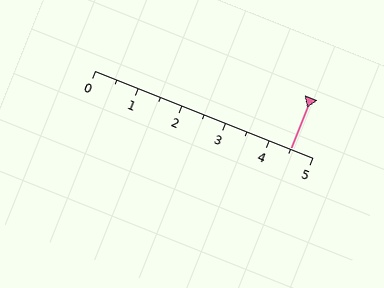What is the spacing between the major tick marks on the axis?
The major ticks are spaced 1 apart.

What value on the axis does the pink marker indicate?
The marker indicates approximately 4.5.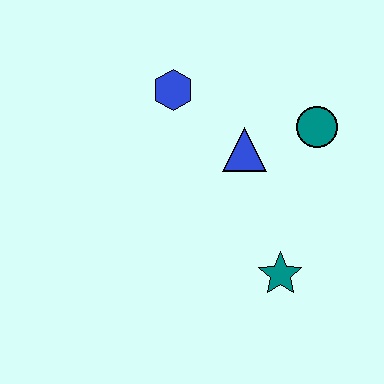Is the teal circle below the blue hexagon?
Yes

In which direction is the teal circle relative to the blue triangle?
The teal circle is to the right of the blue triangle.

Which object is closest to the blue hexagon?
The blue triangle is closest to the blue hexagon.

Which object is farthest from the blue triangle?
The teal star is farthest from the blue triangle.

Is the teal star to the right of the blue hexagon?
Yes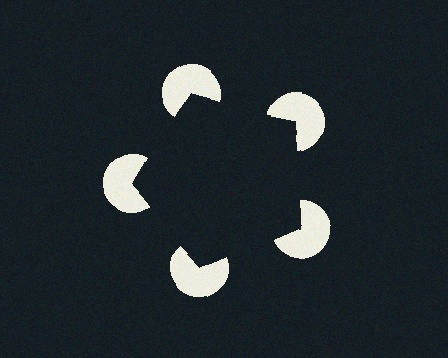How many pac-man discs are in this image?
There are 5 — one at each vertex of the illusory pentagon.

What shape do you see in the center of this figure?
An illusory pentagon — its edges are inferred from the aligned wedge cuts in the pac-man discs, not physically drawn.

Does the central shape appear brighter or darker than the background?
It typically appears slightly darker than the background, even though no actual brightness change is drawn.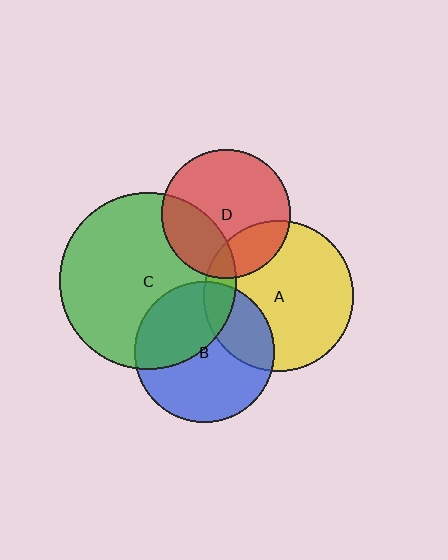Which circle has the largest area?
Circle C (green).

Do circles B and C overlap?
Yes.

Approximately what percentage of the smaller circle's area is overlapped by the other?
Approximately 40%.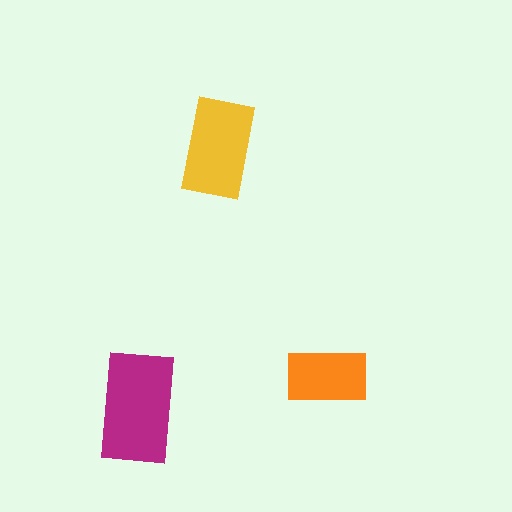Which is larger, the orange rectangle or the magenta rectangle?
The magenta one.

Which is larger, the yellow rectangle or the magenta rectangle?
The magenta one.